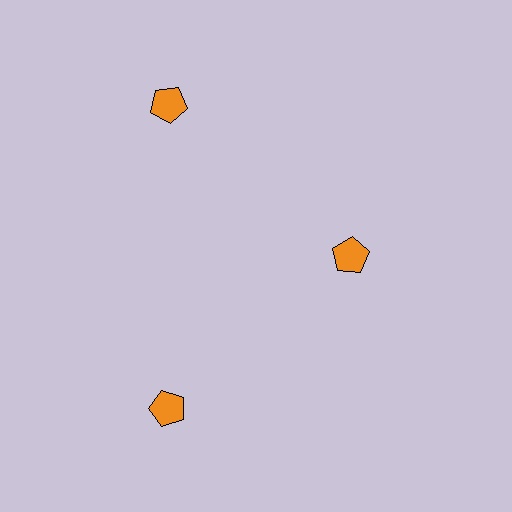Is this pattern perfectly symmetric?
No. The 3 orange pentagons are arranged in a ring, but one element near the 3 o'clock position is pulled inward toward the center, breaking the 3-fold rotational symmetry.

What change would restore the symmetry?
The symmetry would be restored by moving it outward, back onto the ring so that all 3 pentagons sit at equal angles and equal distance from the center.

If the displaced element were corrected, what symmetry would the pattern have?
It would have 3-fold rotational symmetry — the pattern would map onto itself every 120 degrees.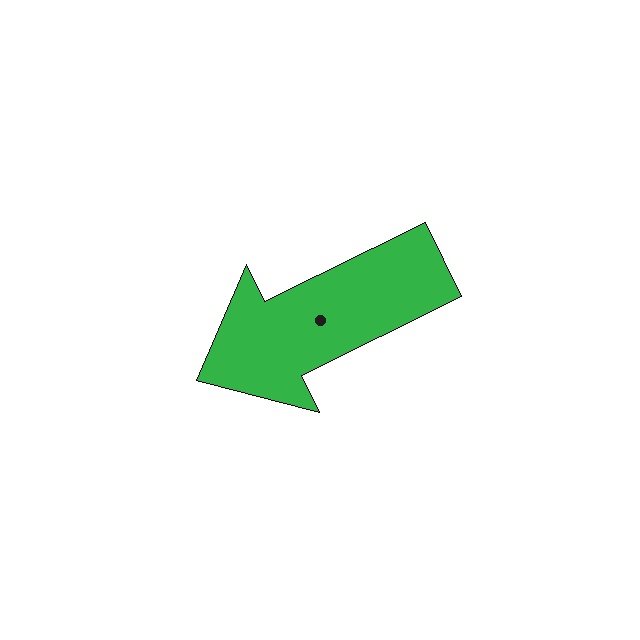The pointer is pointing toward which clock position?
Roughly 8 o'clock.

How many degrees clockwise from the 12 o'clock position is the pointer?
Approximately 244 degrees.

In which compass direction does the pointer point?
Southwest.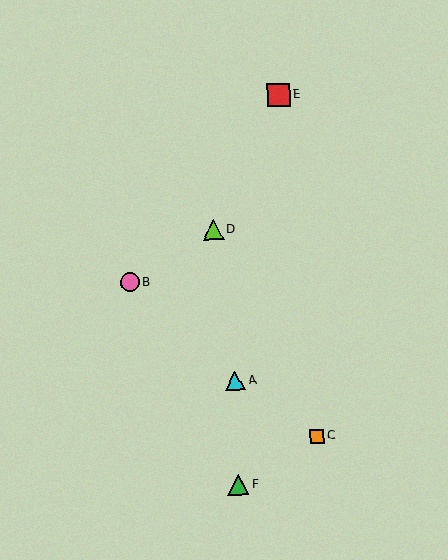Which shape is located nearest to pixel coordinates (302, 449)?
The orange square (labeled C) at (317, 436) is nearest to that location.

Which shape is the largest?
The red square (labeled E) is the largest.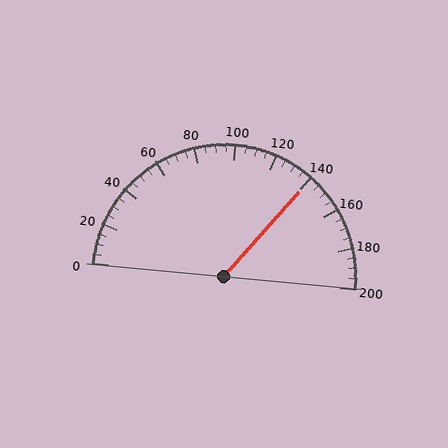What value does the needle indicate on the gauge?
The needle indicates approximately 140.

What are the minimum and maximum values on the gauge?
The gauge ranges from 0 to 200.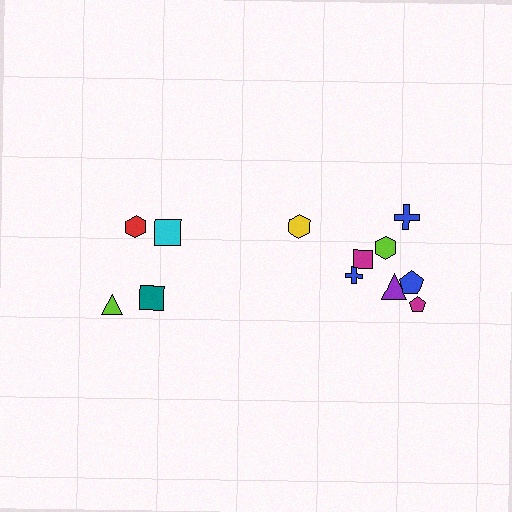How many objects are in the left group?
There are 4 objects.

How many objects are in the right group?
There are 8 objects.